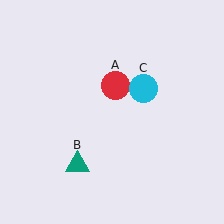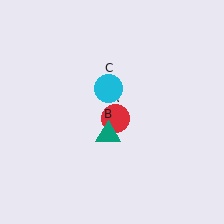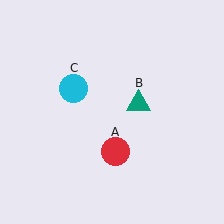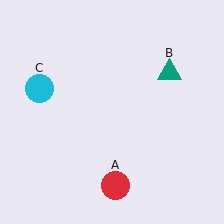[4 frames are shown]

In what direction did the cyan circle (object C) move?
The cyan circle (object C) moved left.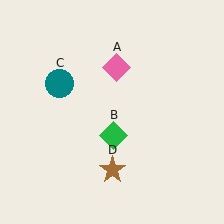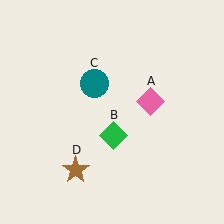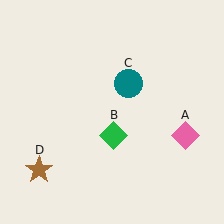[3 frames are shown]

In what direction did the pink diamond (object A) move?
The pink diamond (object A) moved down and to the right.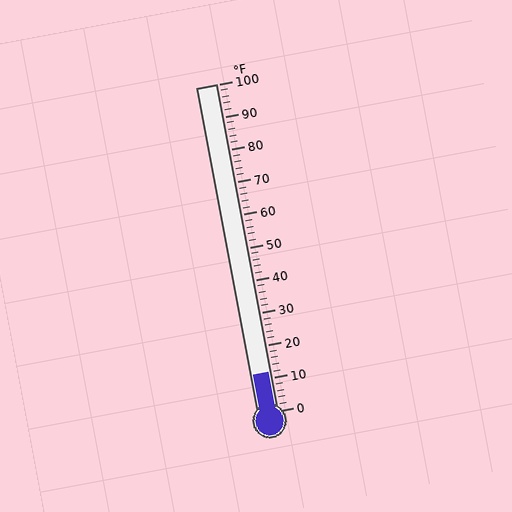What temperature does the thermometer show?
The thermometer shows approximately 12°F.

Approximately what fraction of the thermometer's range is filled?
The thermometer is filled to approximately 10% of its range.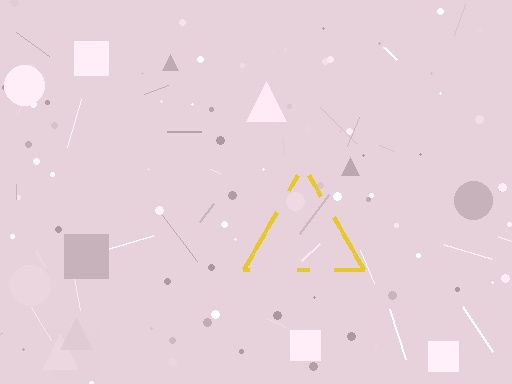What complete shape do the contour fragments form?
The contour fragments form a triangle.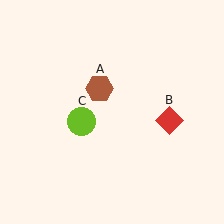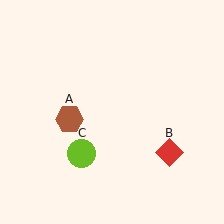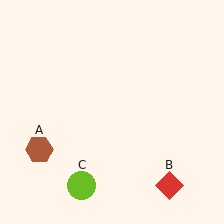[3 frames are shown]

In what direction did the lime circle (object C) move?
The lime circle (object C) moved down.